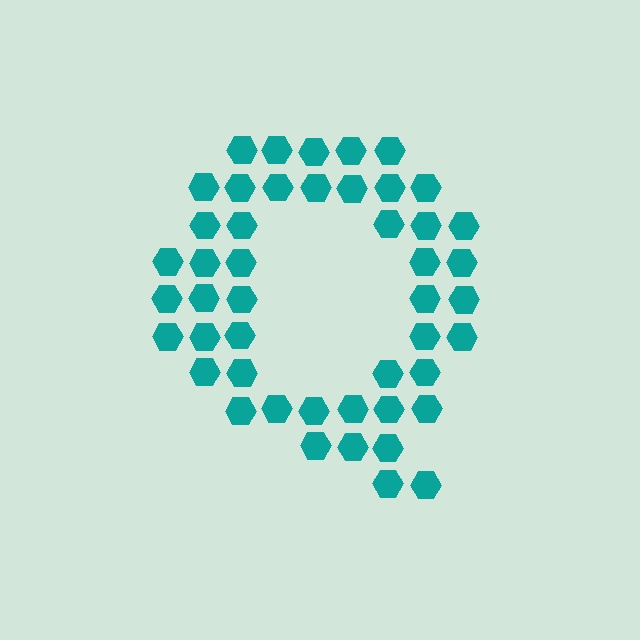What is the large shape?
The large shape is the letter Q.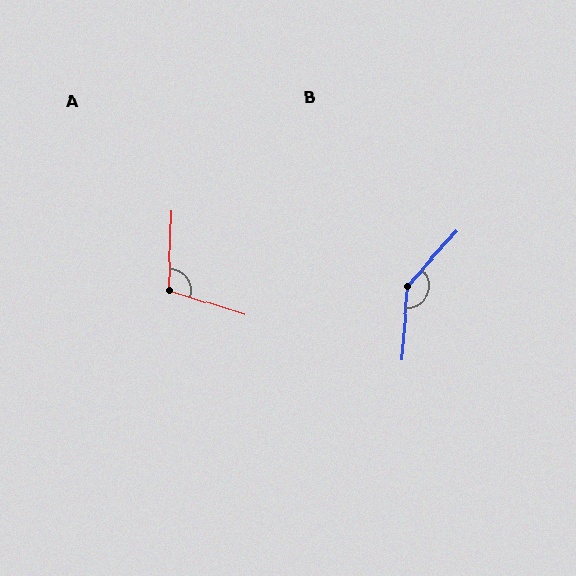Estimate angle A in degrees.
Approximately 106 degrees.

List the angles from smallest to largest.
A (106°), B (142°).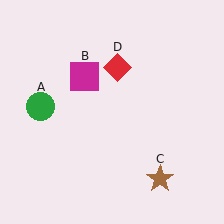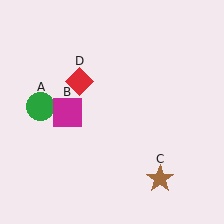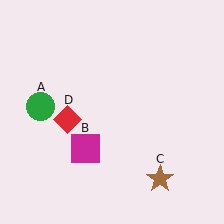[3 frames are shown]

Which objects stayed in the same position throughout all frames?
Green circle (object A) and brown star (object C) remained stationary.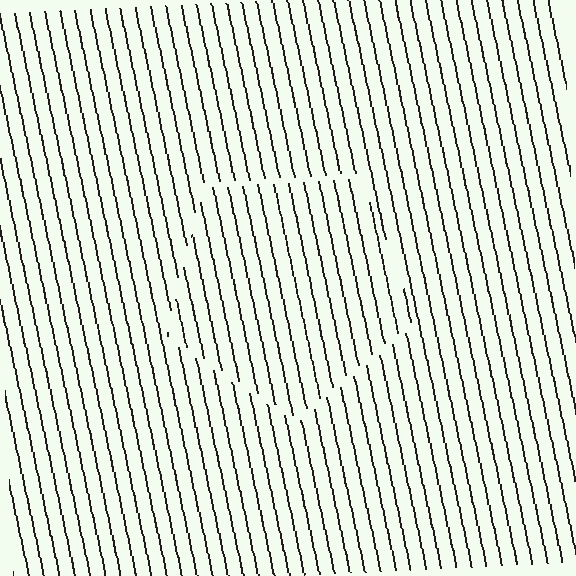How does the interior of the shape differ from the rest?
The interior of the shape contains the same grating, shifted by half a period — the contour is defined by the phase discontinuity where line-ends from the inner and outer gratings abut.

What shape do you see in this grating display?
An illusory pentagon. The interior of the shape contains the same grating, shifted by half a period — the contour is defined by the phase discontinuity where line-ends from the inner and outer gratings abut.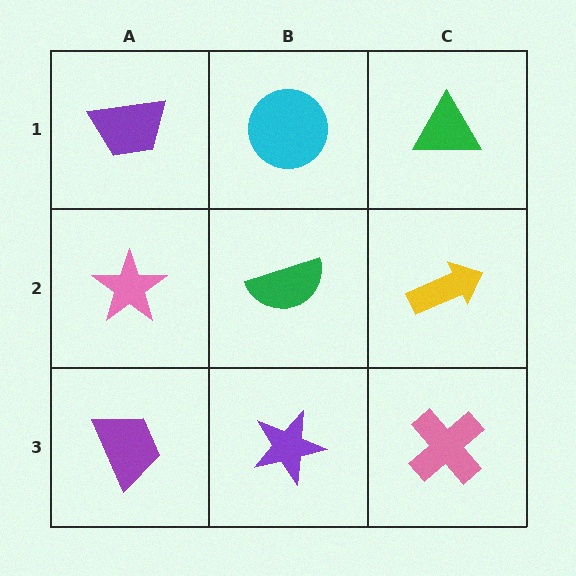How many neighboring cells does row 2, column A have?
3.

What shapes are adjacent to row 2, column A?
A purple trapezoid (row 1, column A), a purple trapezoid (row 3, column A), a green semicircle (row 2, column B).